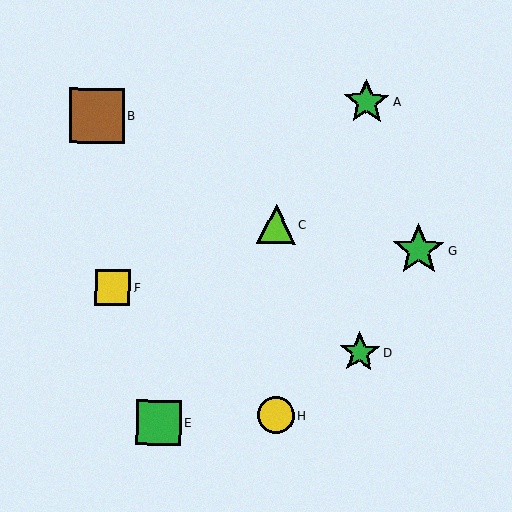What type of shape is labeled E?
Shape E is a green square.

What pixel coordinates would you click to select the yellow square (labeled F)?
Click at (113, 288) to select the yellow square F.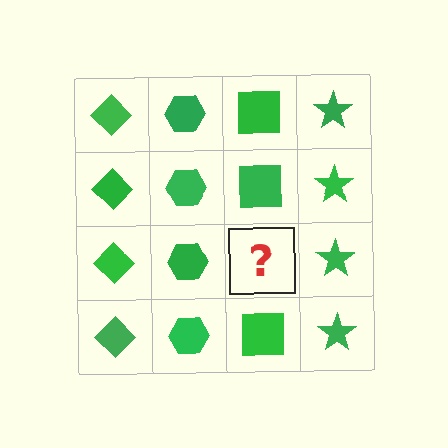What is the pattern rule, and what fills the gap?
The rule is that each column has a consistent shape. The gap should be filled with a green square.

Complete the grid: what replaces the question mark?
The question mark should be replaced with a green square.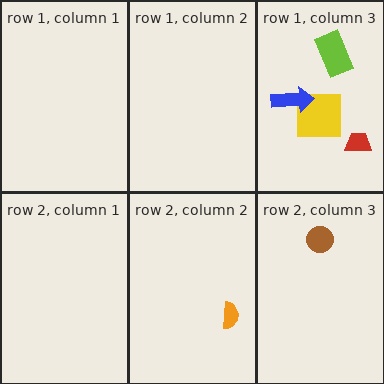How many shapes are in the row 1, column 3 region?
4.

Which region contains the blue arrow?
The row 1, column 3 region.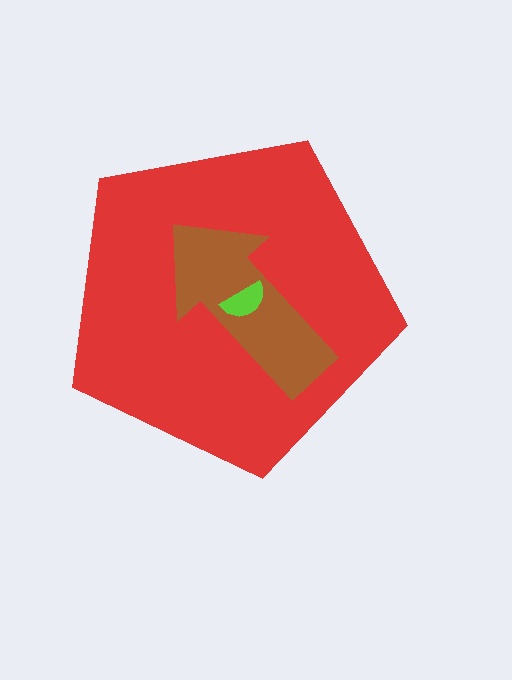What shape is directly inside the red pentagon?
The brown arrow.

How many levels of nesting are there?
3.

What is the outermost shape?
The red pentagon.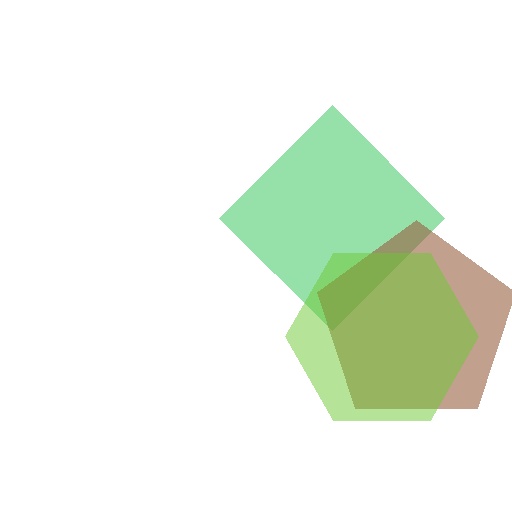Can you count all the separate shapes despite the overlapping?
Yes, there are 3 separate shapes.